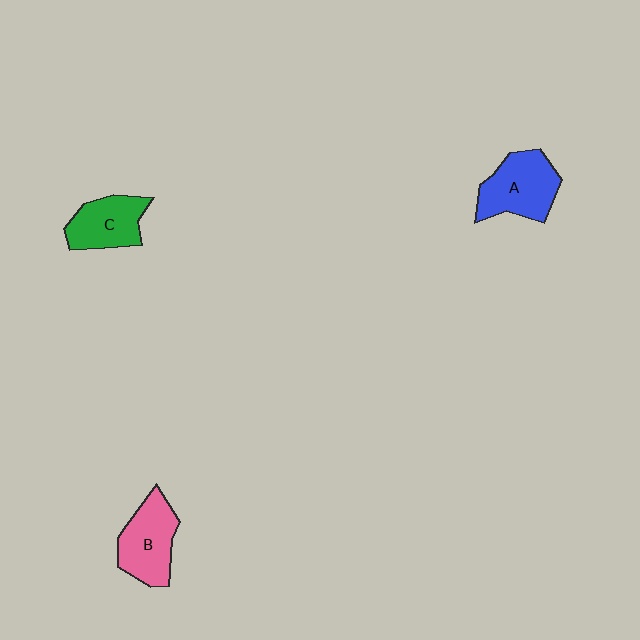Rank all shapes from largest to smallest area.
From largest to smallest: A (blue), B (pink), C (green).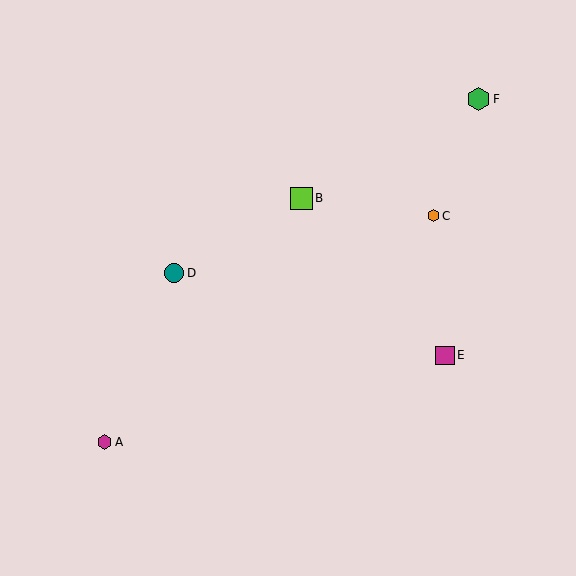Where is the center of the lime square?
The center of the lime square is at (301, 198).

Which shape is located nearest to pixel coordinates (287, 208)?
The lime square (labeled B) at (301, 198) is nearest to that location.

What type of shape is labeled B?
Shape B is a lime square.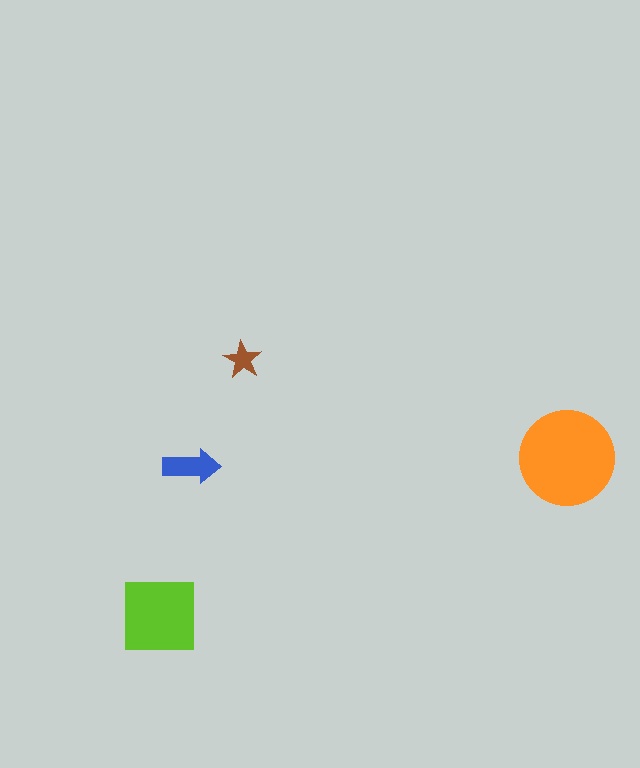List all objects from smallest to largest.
The brown star, the blue arrow, the lime square, the orange circle.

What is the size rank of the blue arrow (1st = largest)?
3rd.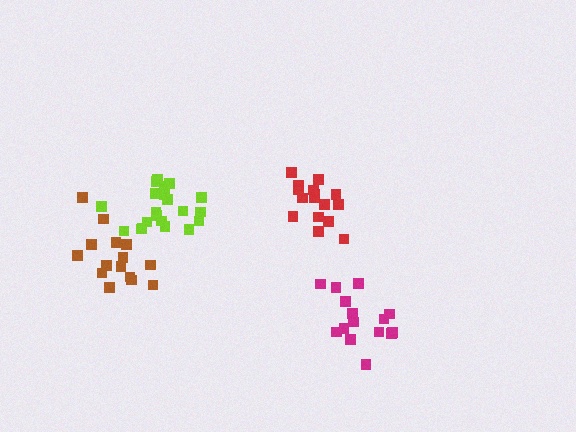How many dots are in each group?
Group 1: 16 dots, Group 2: 16 dots, Group 3: 15 dots, Group 4: 21 dots (68 total).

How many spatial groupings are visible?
There are 4 spatial groupings.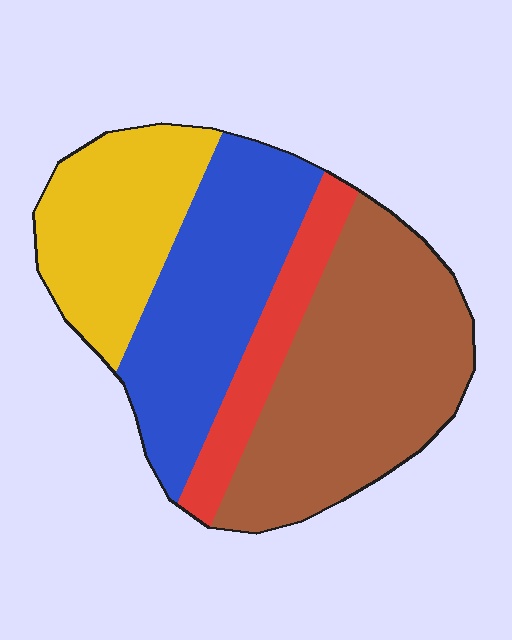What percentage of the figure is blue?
Blue covers about 30% of the figure.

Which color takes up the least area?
Red, at roughly 10%.